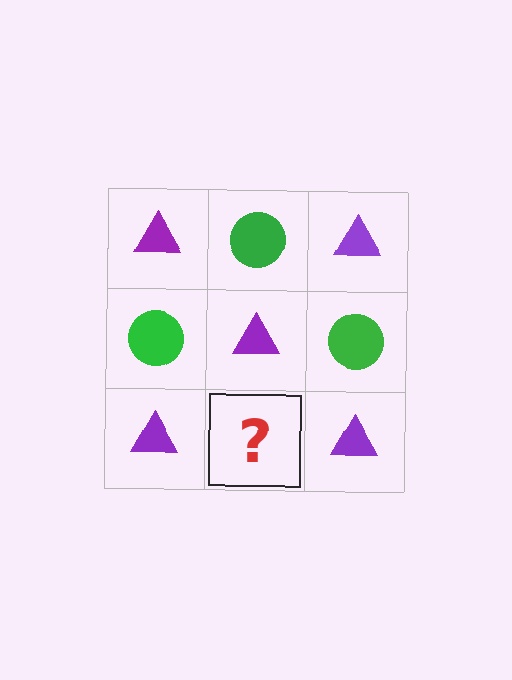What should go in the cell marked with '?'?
The missing cell should contain a green circle.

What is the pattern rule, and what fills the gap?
The rule is that it alternates purple triangle and green circle in a checkerboard pattern. The gap should be filled with a green circle.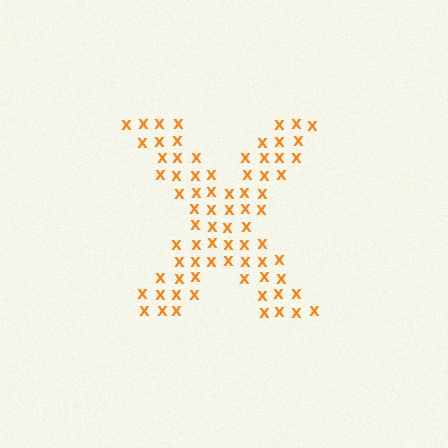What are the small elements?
The small elements are letter X's.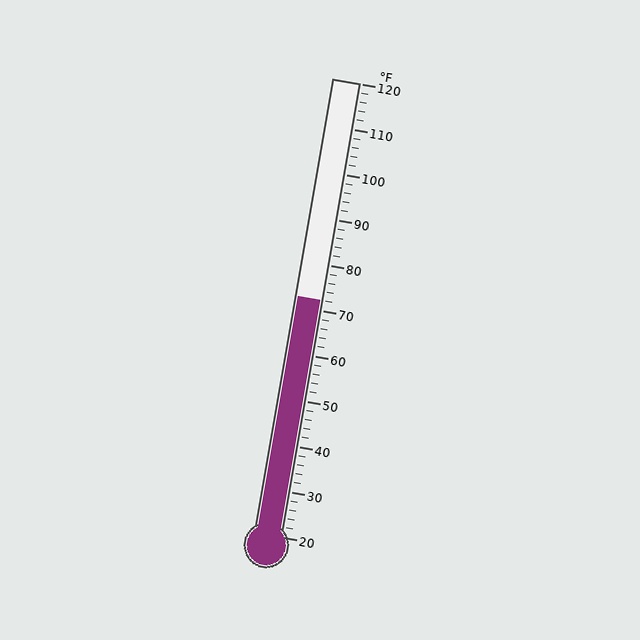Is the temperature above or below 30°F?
The temperature is above 30°F.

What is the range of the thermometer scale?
The thermometer scale ranges from 20°F to 120°F.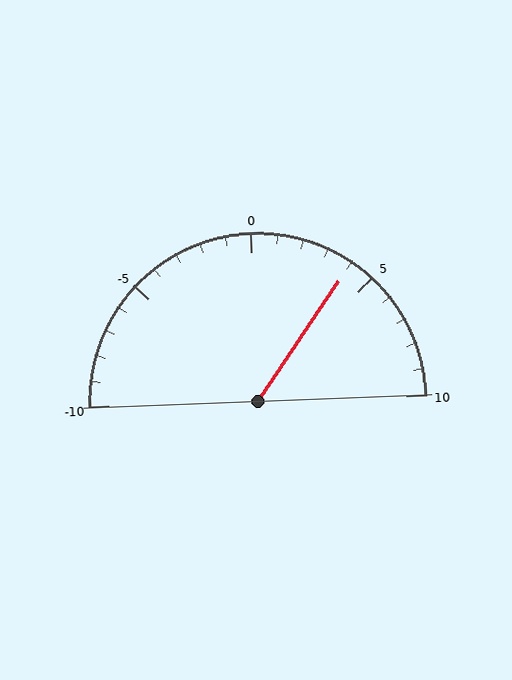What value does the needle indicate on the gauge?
The needle indicates approximately 4.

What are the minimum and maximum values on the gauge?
The gauge ranges from -10 to 10.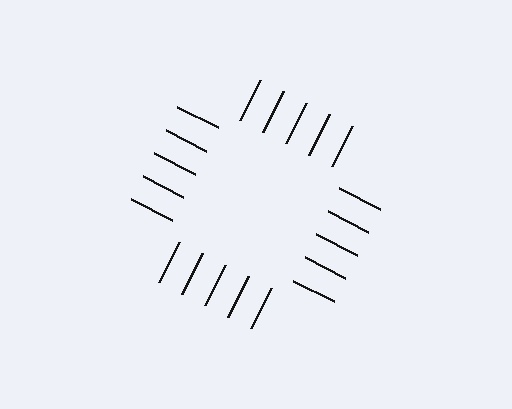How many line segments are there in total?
20 — 5 along each of the 4 edges.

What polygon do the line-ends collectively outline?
An illusory square — the line segments terminate on its edges but no continuous stroke is drawn.